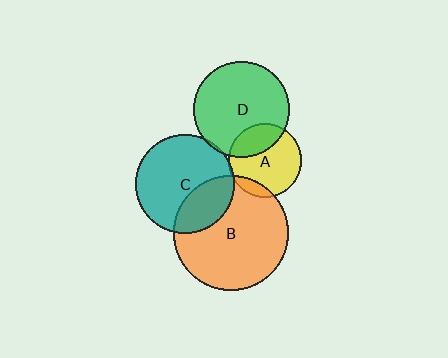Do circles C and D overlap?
Yes.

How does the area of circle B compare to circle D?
Approximately 1.4 times.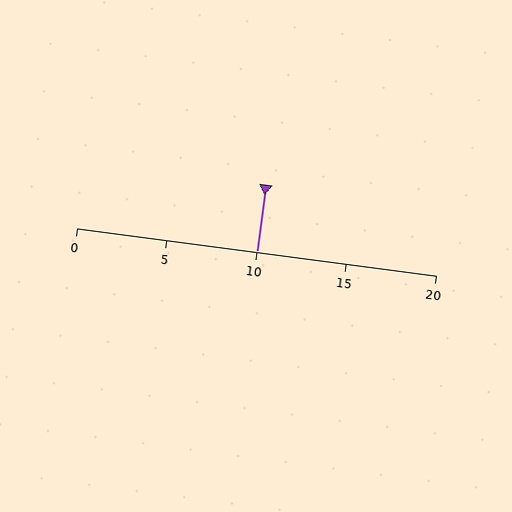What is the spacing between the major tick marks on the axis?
The major ticks are spaced 5 apart.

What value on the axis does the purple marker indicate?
The marker indicates approximately 10.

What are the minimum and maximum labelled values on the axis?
The axis runs from 0 to 20.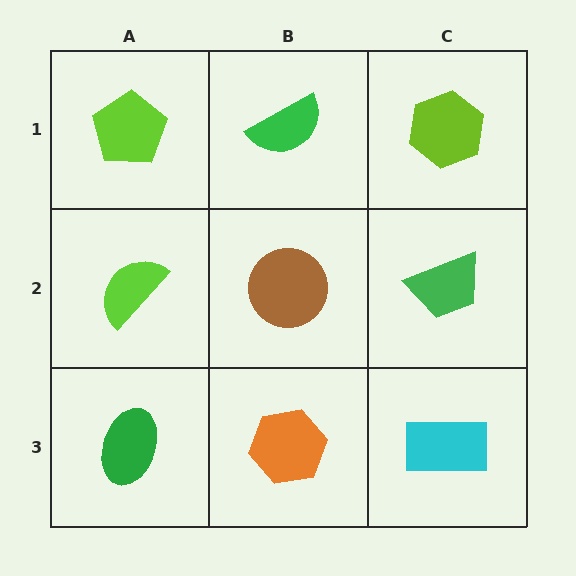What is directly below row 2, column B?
An orange hexagon.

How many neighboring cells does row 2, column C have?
3.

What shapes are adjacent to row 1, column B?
A brown circle (row 2, column B), a lime pentagon (row 1, column A), a lime hexagon (row 1, column C).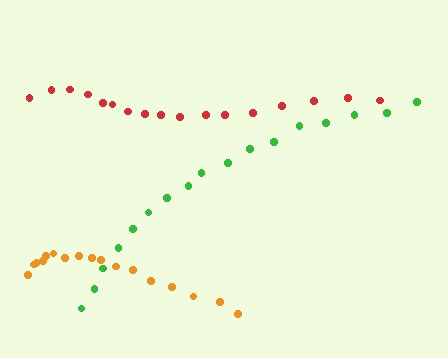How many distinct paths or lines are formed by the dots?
There are 3 distinct paths.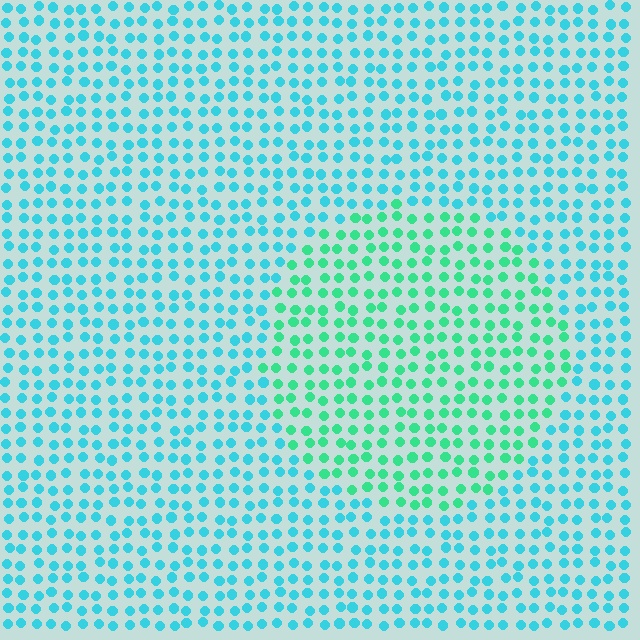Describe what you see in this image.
The image is filled with small cyan elements in a uniform arrangement. A circle-shaped region is visible where the elements are tinted to a slightly different hue, forming a subtle color boundary.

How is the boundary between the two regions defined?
The boundary is defined purely by a slight shift in hue (about 35 degrees). Spacing, size, and orientation are identical on both sides.